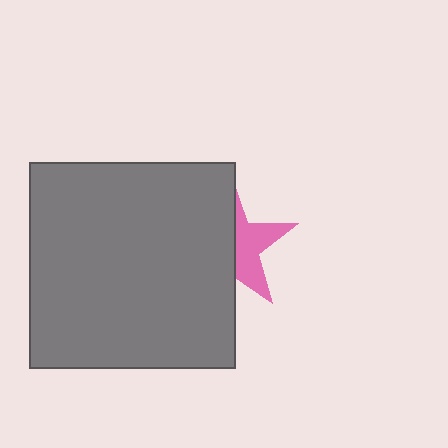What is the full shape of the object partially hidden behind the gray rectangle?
The partially hidden object is a pink star.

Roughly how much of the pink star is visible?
A small part of it is visible (roughly 42%).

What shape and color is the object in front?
The object in front is a gray rectangle.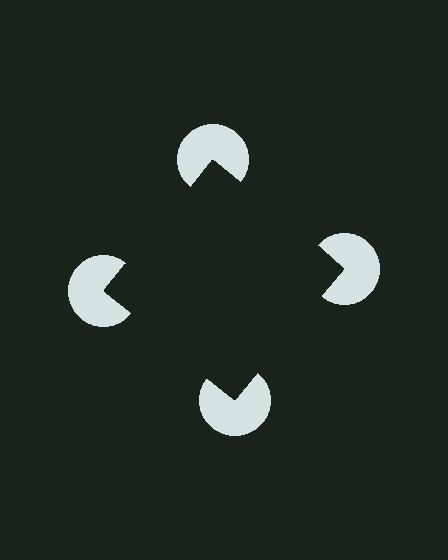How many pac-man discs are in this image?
There are 4 — one at each vertex of the illusory square.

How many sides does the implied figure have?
4 sides.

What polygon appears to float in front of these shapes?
An illusory square — its edges are inferred from the aligned wedge cuts in the pac-man discs, not physically drawn.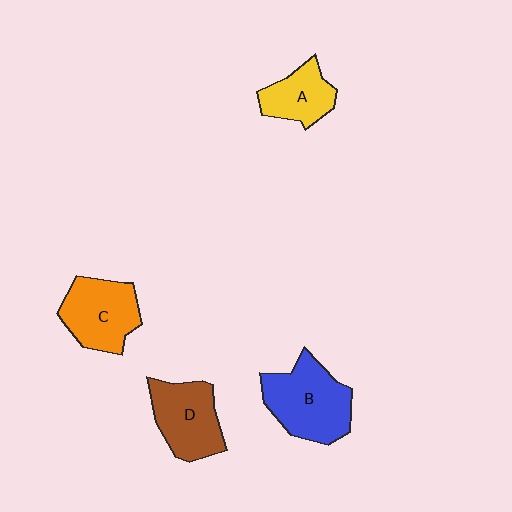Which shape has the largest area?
Shape B (blue).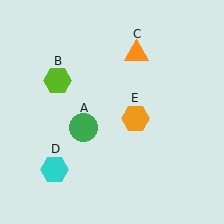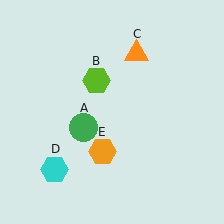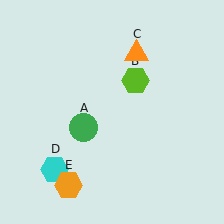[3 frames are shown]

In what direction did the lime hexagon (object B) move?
The lime hexagon (object B) moved right.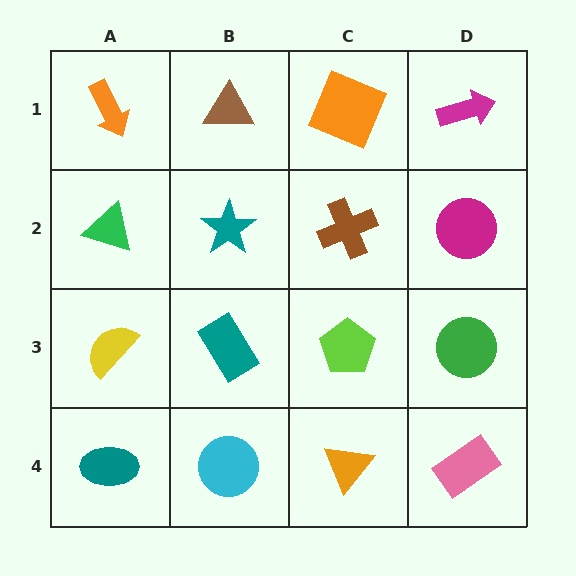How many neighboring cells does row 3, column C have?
4.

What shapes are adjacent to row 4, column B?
A teal rectangle (row 3, column B), a teal ellipse (row 4, column A), an orange triangle (row 4, column C).